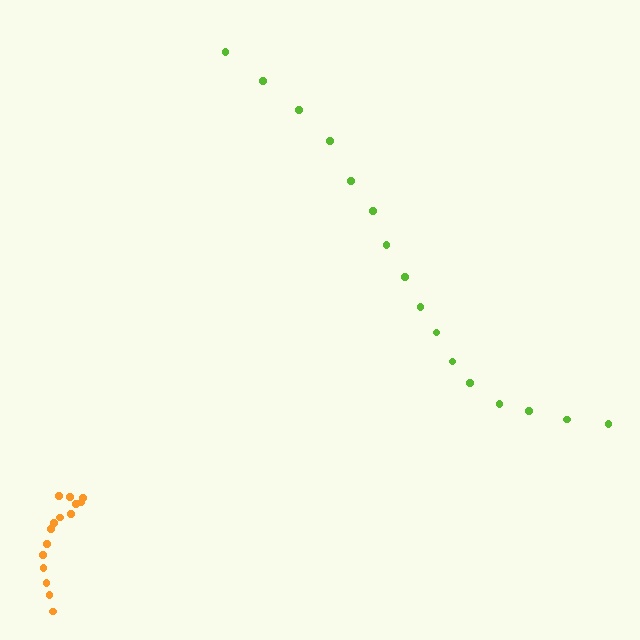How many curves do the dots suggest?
There are 2 distinct paths.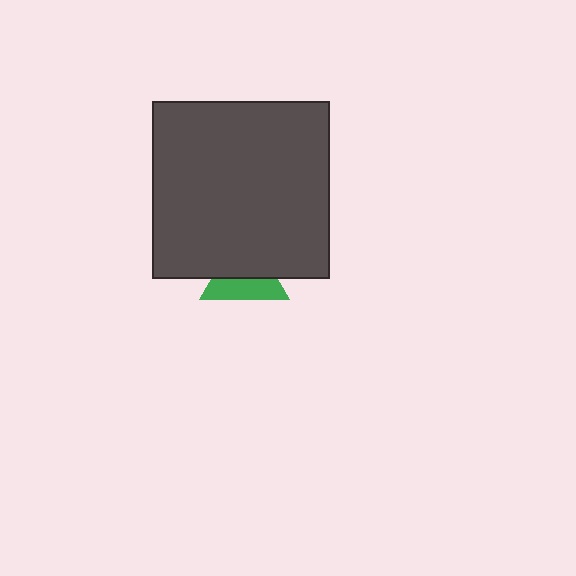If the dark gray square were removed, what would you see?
You would see the complete green triangle.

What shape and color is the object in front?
The object in front is a dark gray square.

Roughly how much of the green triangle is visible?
A small part of it is visible (roughly 45%).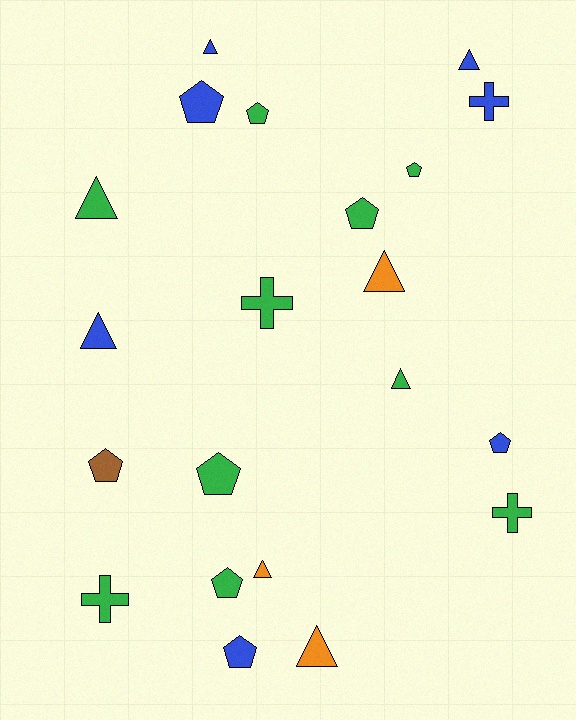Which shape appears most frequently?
Pentagon, with 9 objects.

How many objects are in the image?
There are 21 objects.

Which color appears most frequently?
Green, with 10 objects.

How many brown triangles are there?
There are no brown triangles.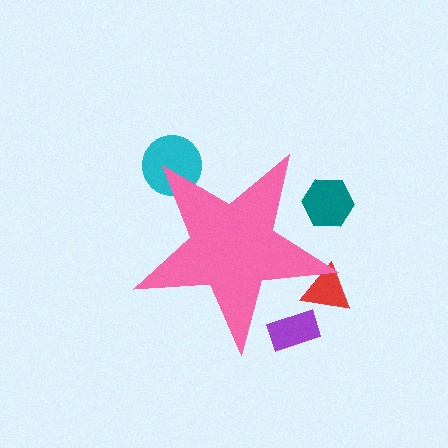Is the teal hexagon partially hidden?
Yes, the teal hexagon is partially hidden behind the pink star.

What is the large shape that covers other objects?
A pink star.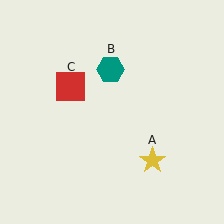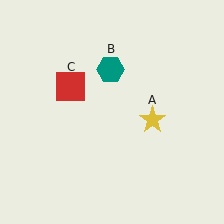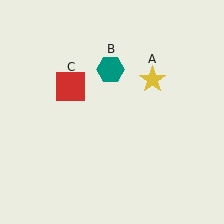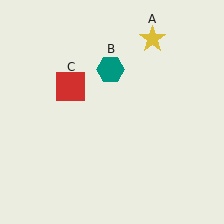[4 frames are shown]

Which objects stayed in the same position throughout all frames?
Teal hexagon (object B) and red square (object C) remained stationary.